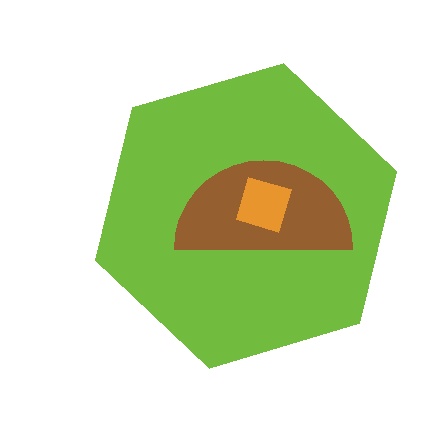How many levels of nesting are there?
3.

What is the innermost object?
The orange square.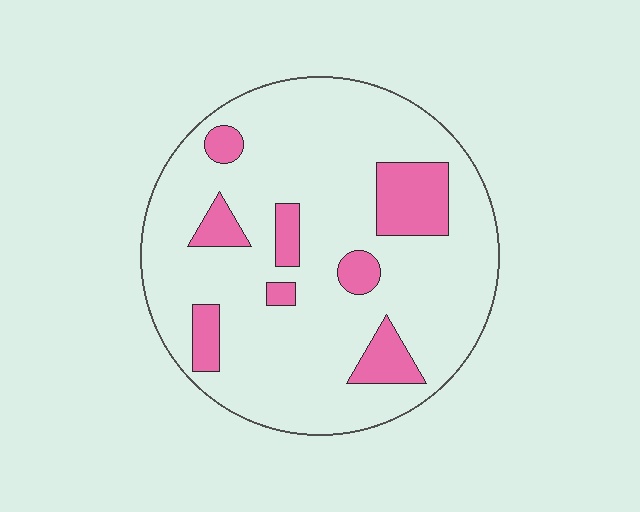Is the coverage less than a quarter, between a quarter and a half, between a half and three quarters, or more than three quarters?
Less than a quarter.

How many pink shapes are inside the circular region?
8.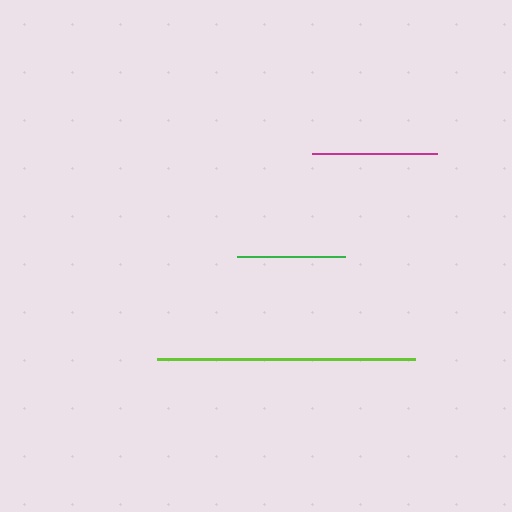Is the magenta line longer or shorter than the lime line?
The lime line is longer than the magenta line.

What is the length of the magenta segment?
The magenta segment is approximately 126 pixels long.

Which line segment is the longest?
The lime line is the longest at approximately 258 pixels.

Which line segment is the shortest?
The green line is the shortest at approximately 108 pixels.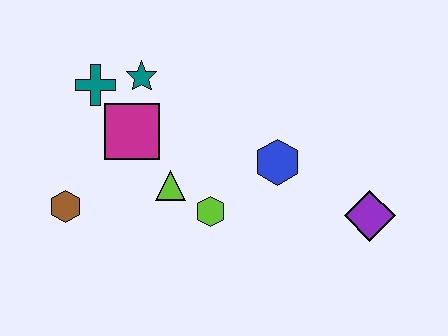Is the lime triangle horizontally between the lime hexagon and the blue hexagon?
No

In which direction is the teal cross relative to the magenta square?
The teal cross is above the magenta square.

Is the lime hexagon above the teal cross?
No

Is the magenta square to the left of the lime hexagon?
Yes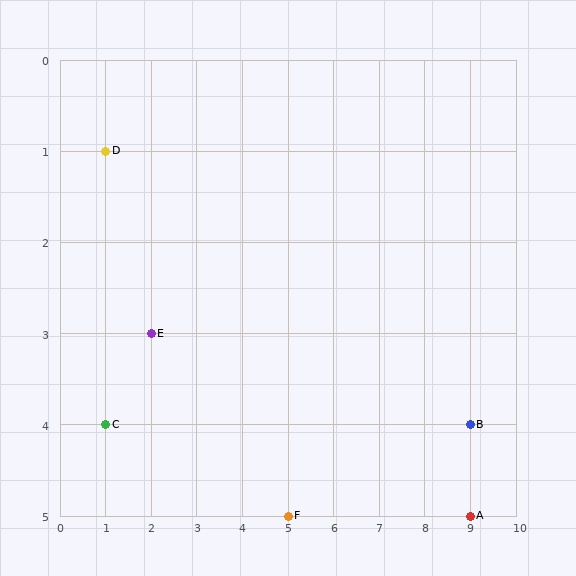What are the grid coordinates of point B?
Point B is at grid coordinates (9, 4).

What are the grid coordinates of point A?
Point A is at grid coordinates (9, 5).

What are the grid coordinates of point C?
Point C is at grid coordinates (1, 4).